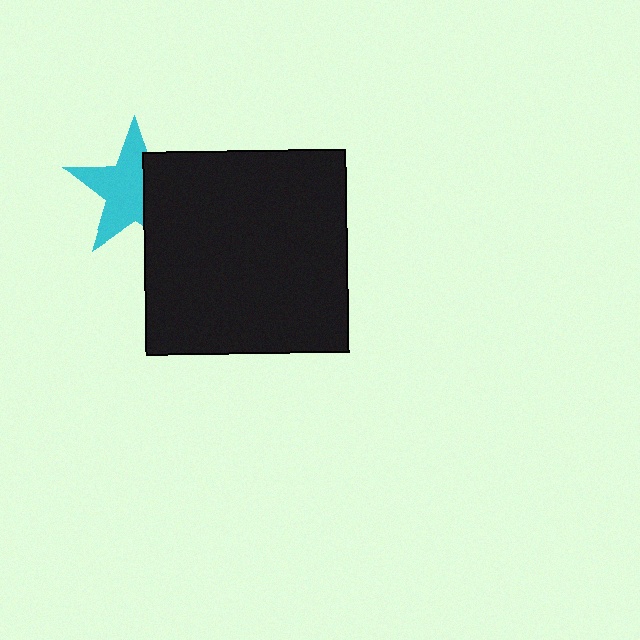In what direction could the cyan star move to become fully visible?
The cyan star could move left. That would shift it out from behind the black square entirely.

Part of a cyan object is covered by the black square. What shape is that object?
It is a star.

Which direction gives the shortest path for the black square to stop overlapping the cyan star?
Moving right gives the shortest separation.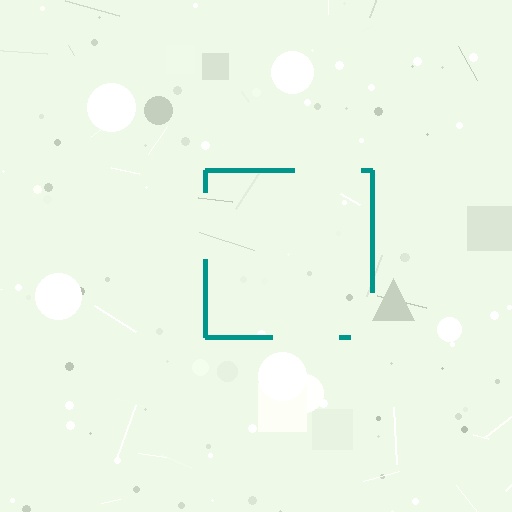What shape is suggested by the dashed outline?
The dashed outline suggests a square.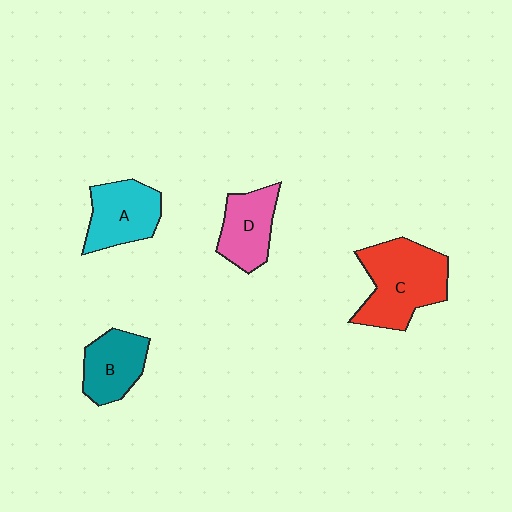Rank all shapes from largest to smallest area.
From largest to smallest: C (red), A (cyan), D (pink), B (teal).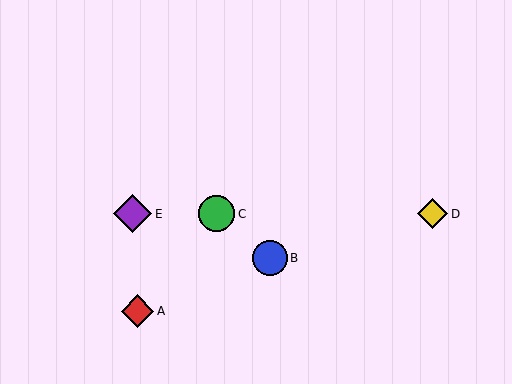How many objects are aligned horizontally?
3 objects (C, D, E) are aligned horizontally.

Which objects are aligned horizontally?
Objects C, D, E are aligned horizontally.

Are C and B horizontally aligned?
No, C is at y≈214 and B is at y≈258.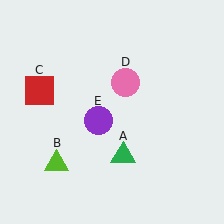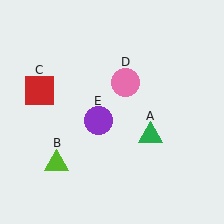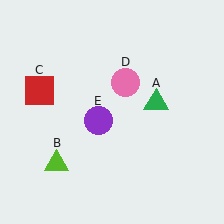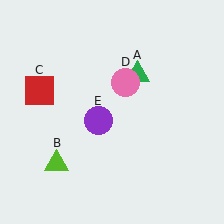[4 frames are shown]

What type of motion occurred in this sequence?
The green triangle (object A) rotated counterclockwise around the center of the scene.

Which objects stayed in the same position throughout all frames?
Lime triangle (object B) and red square (object C) and pink circle (object D) and purple circle (object E) remained stationary.